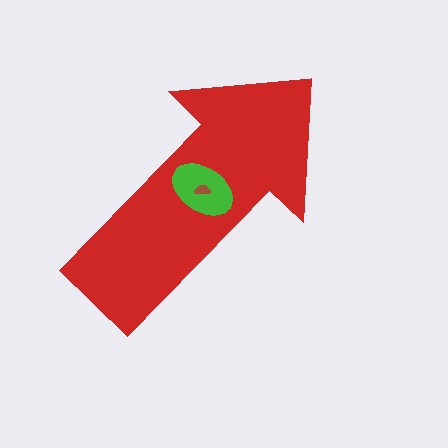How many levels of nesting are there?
3.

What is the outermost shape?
The red arrow.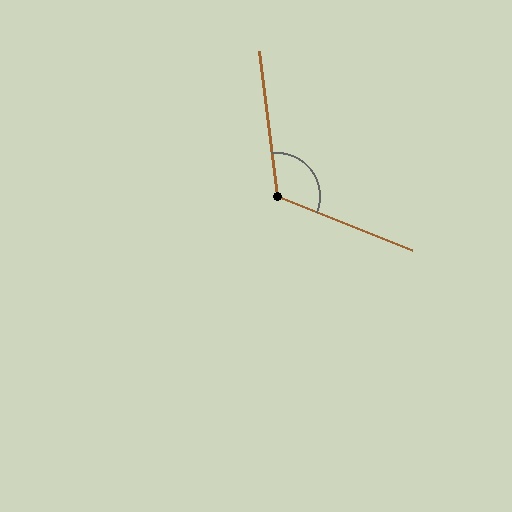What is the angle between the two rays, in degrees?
Approximately 119 degrees.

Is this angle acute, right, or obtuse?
It is obtuse.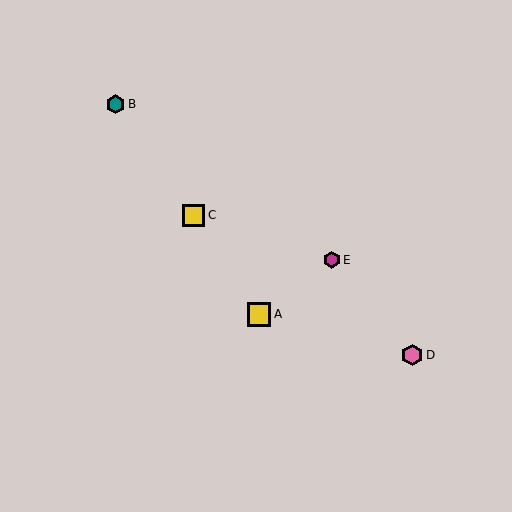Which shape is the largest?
The yellow square (labeled A) is the largest.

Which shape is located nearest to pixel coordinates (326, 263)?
The magenta hexagon (labeled E) at (332, 260) is nearest to that location.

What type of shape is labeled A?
Shape A is a yellow square.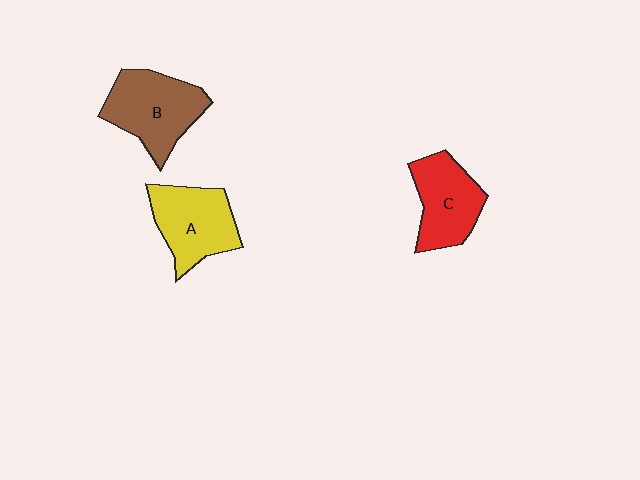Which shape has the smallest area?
Shape C (red).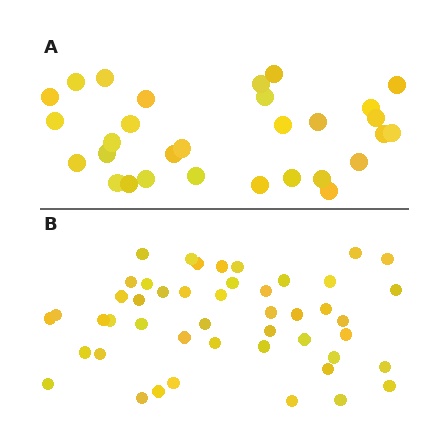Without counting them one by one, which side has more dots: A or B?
Region B (the bottom region) has more dots.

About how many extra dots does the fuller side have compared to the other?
Region B has approximately 15 more dots than region A.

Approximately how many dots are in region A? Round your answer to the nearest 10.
About 30 dots.